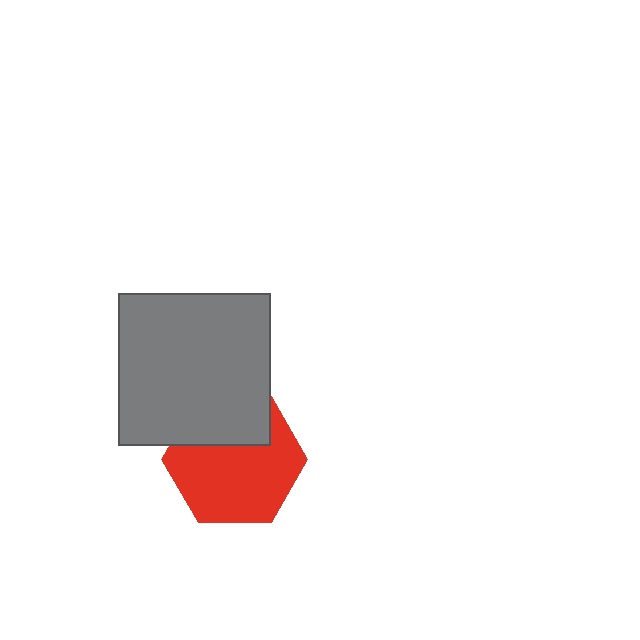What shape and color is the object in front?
The object in front is a gray square.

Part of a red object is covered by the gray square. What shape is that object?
It is a hexagon.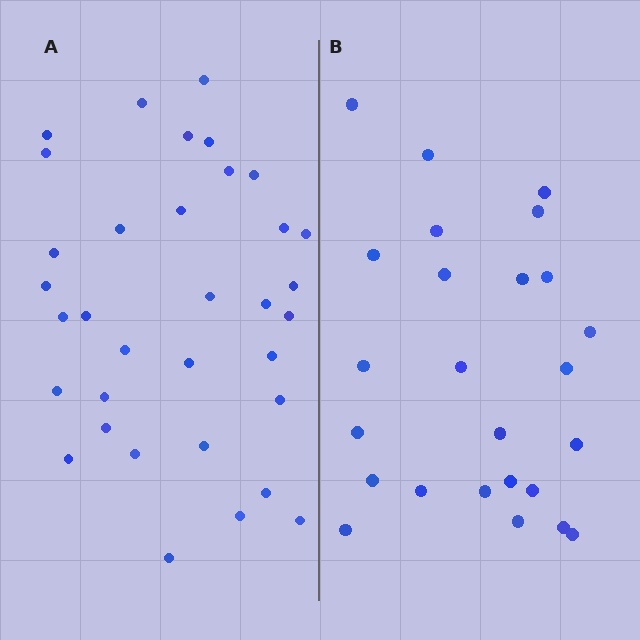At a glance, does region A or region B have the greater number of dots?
Region A (the left region) has more dots.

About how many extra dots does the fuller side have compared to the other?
Region A has roughly 8 or so more dots than region B.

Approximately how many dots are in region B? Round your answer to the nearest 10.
About 20 dots. (The exact count is 25, which rounds to 20.)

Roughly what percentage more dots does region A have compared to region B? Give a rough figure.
About 35% more.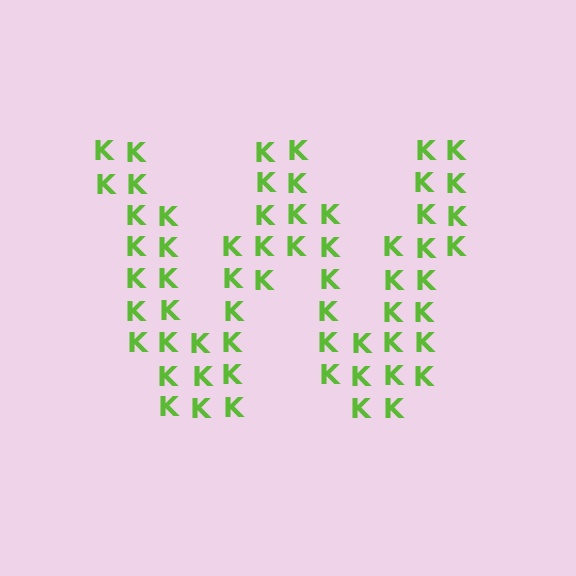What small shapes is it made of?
It is made of small letter K's.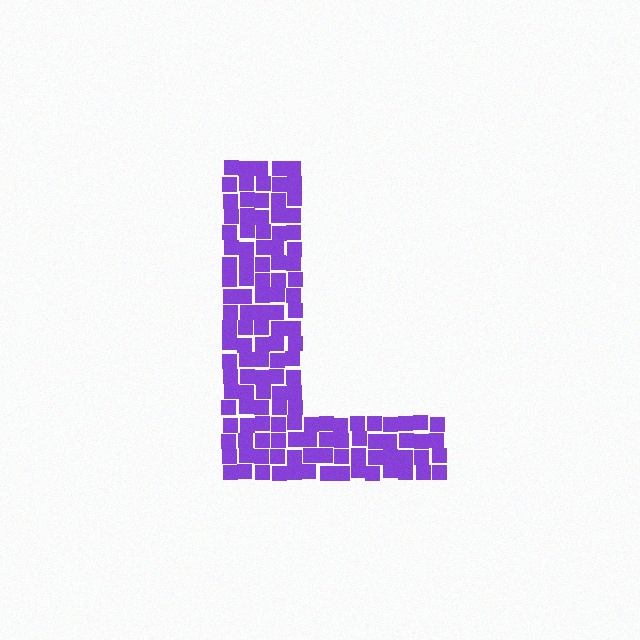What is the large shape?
The large shape is the letter L.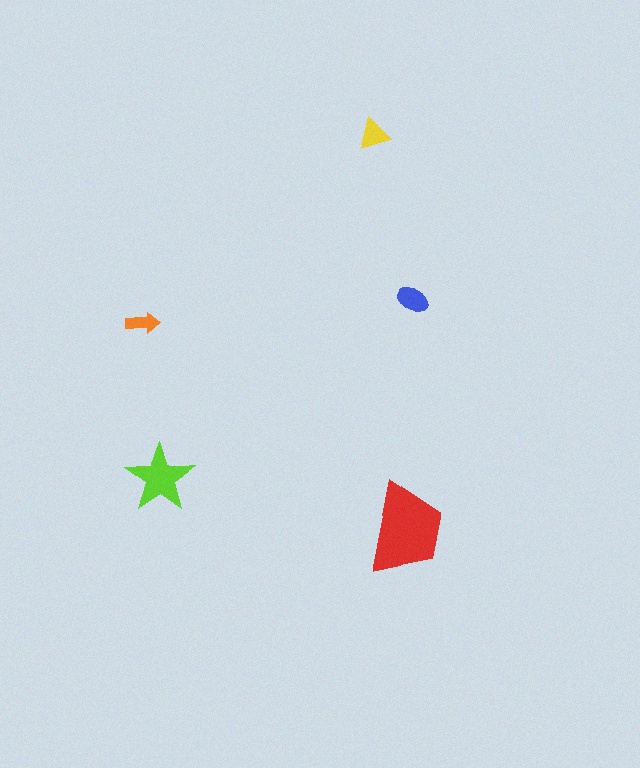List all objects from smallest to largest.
The orange arrow, the yellow triangle, the blue ellipse, the lime star, the red trapezoid.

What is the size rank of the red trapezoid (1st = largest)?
1st.